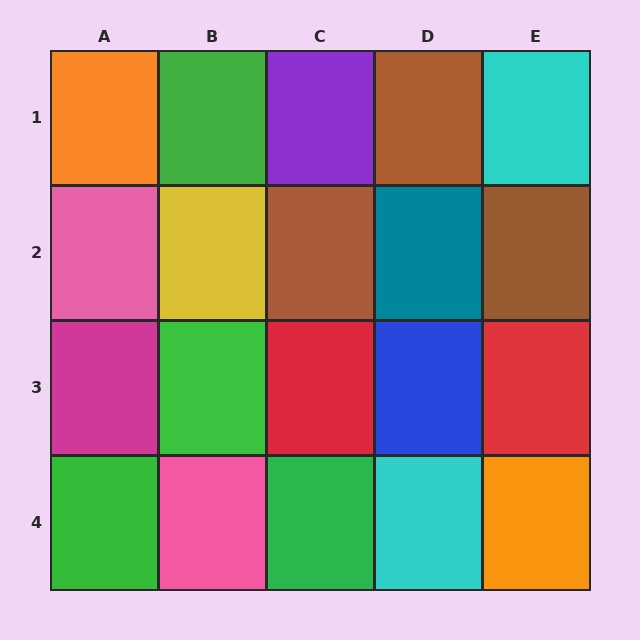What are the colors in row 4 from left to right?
Green, pink, green, cyan, orange.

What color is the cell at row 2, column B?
Yellow.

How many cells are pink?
2 cells are pink.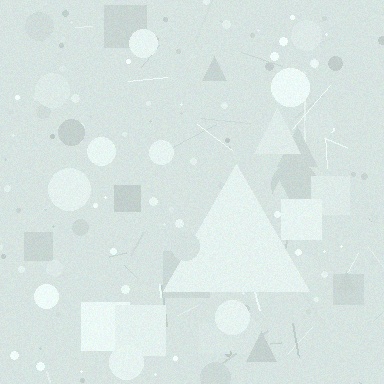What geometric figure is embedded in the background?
A triangle is embedded in the background.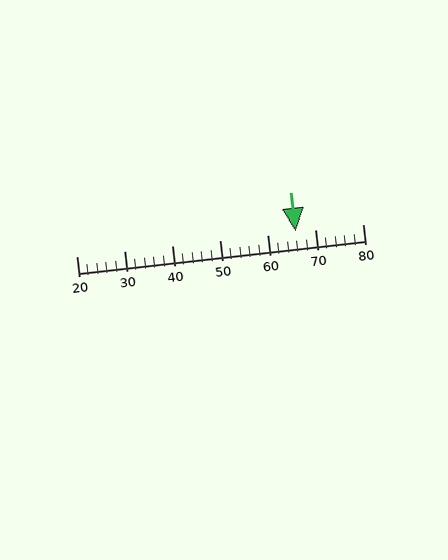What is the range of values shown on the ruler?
The ruler shows values from 20 to 80.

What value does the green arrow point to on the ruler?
The green arrow points to approximately 66.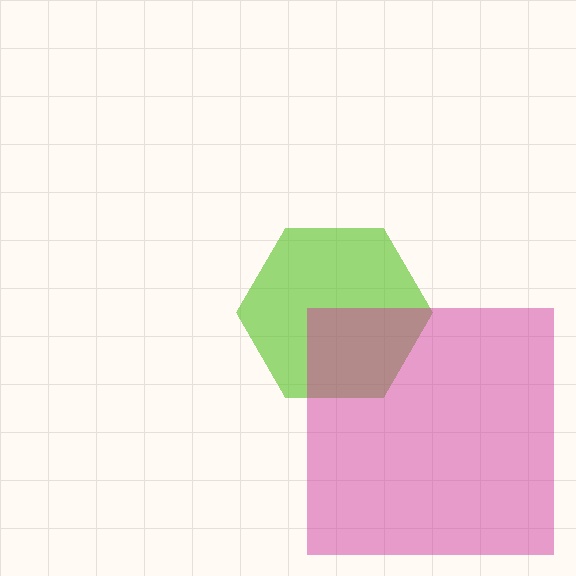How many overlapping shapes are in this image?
There are 2 overlapping shapes in the image.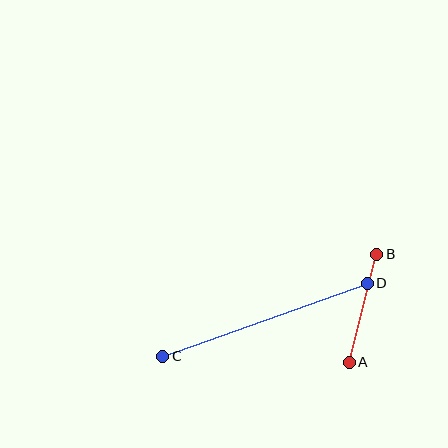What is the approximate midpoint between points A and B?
The midpoint is at approximately (363, 308) pixels.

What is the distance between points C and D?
The distance is approximately 217 pixels.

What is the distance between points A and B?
The distance is approximately 112 pixels.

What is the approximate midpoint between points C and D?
The midpoint is at approximately (265, 320) pixels.